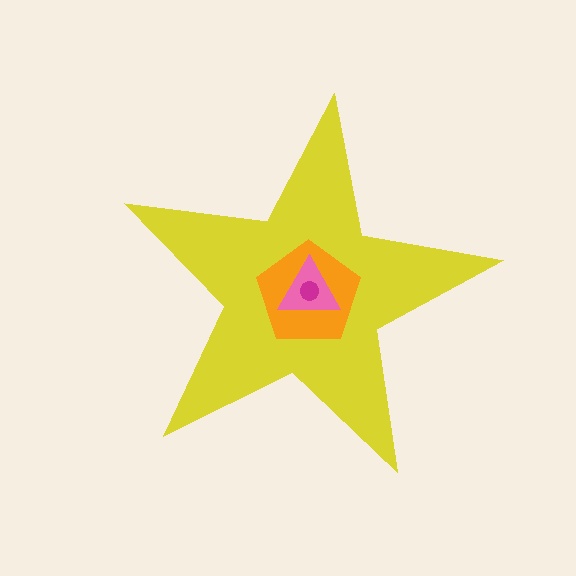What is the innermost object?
The magenta circle.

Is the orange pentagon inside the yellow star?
Yes.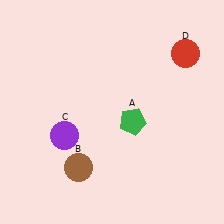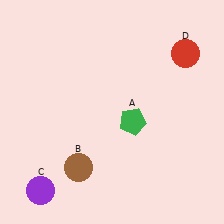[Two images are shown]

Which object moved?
The purple circle (C) moved down.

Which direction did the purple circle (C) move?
The purple circle (C) moved down.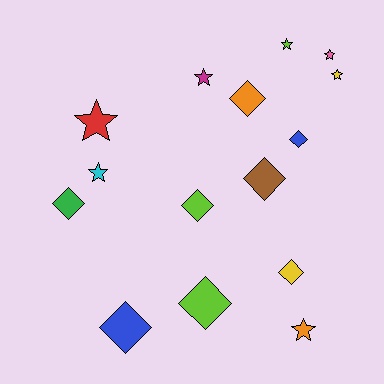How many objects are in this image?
There are 15 objects.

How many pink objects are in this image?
There is 1 pink object.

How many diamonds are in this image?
There are 8 diamonds.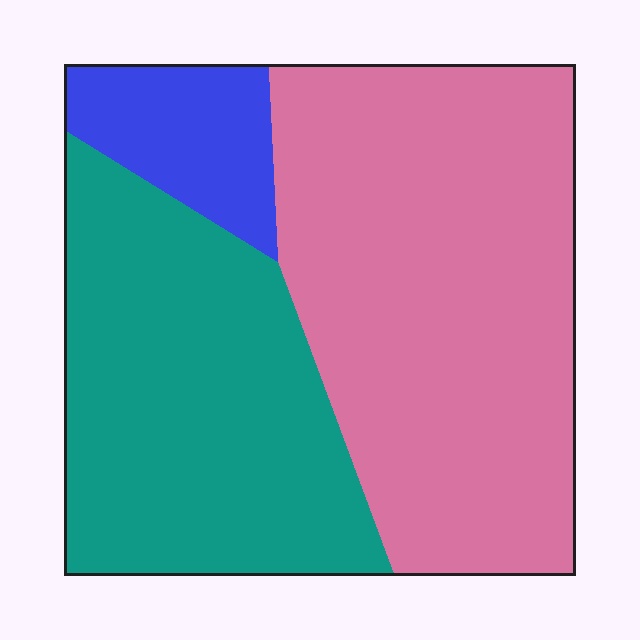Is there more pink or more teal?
Pink.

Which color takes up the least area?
Blue, at roughly 10%.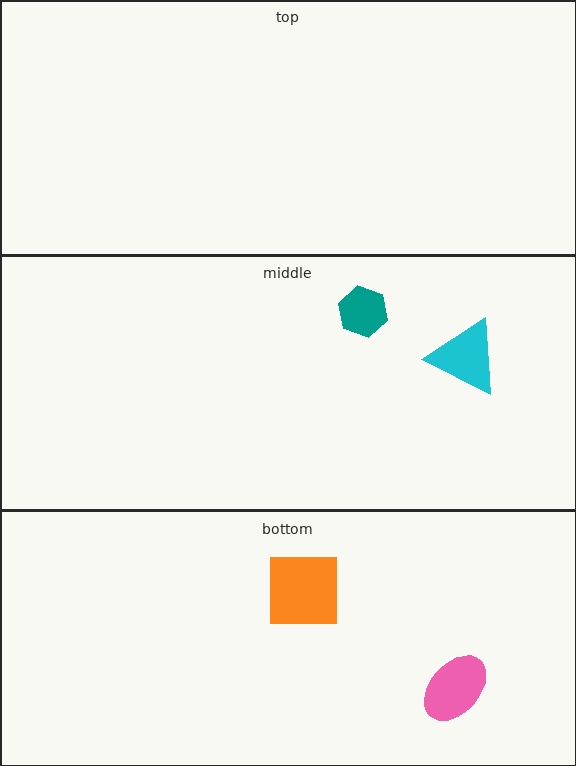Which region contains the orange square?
The bottom region.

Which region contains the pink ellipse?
The bottom region.